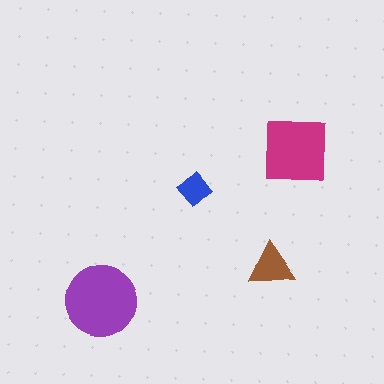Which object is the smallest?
The blue diamond.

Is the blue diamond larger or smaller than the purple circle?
Smaller.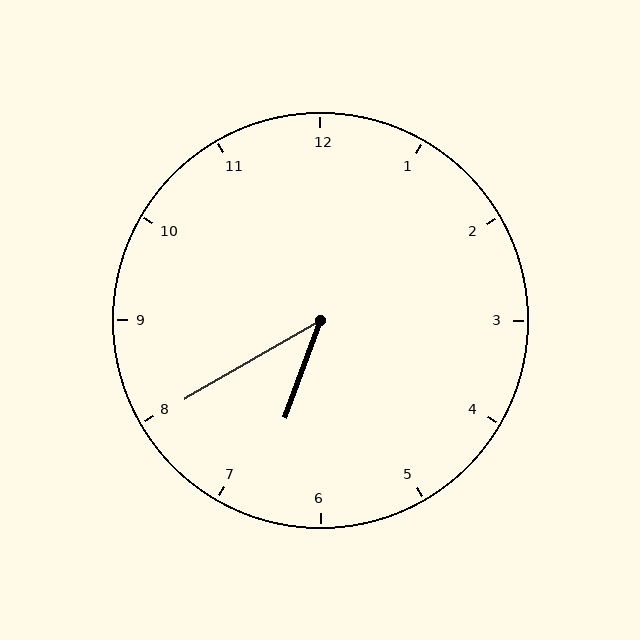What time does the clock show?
6:40.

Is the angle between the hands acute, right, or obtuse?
It is acute.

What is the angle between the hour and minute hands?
Approximately 40 degrees.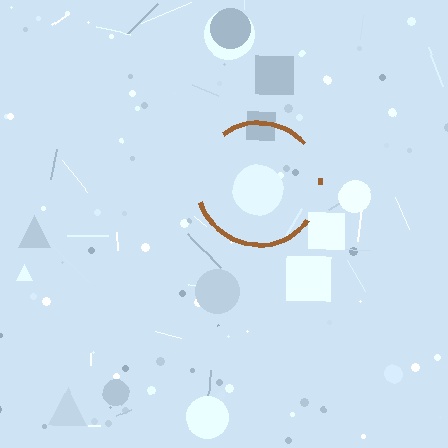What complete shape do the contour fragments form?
The contour fragments form a circle.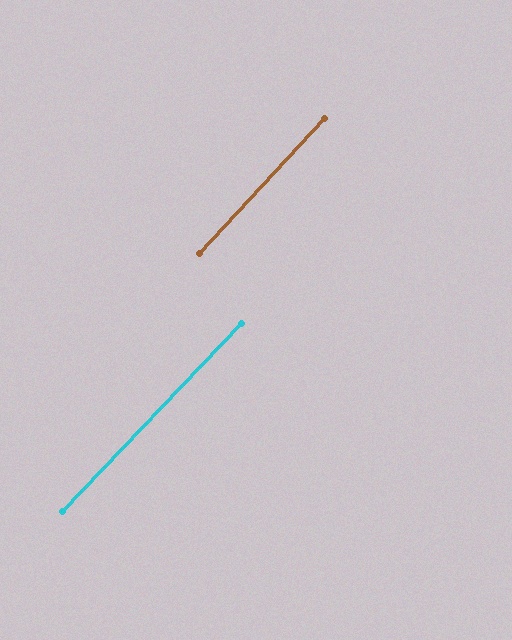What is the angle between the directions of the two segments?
Approximately 1 degree.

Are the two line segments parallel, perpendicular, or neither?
Parallel — their directions differ by only 1.1°.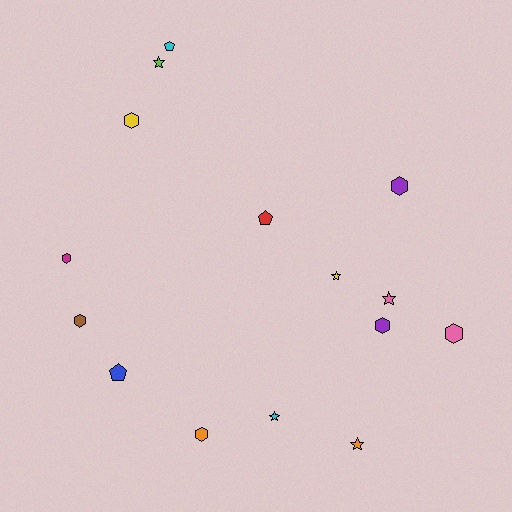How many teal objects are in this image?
There are no teal objects.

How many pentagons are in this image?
There are 3 pentagons.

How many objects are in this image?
There are 15 objects.